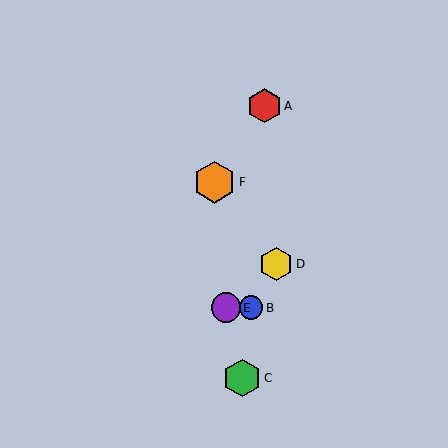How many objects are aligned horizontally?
2 objects (B, E) are aligned horizontally.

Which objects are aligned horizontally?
Objects B, E are aligned horizontally.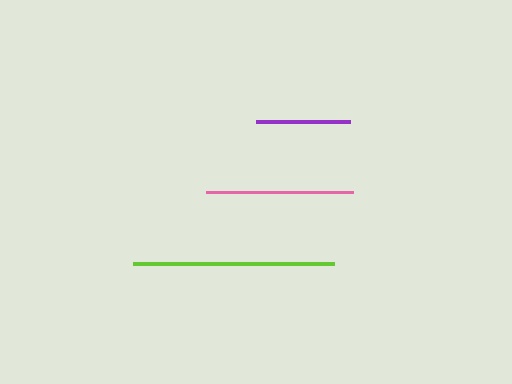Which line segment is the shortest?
The purple line is the shortest at approximately 94 pixels.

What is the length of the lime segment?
The lime segment is approximately 201 pixels long.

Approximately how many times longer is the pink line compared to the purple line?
The pink line is approximately 1.6 times the length of the purple line.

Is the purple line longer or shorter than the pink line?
The pink line is longer than the purple line.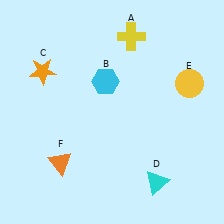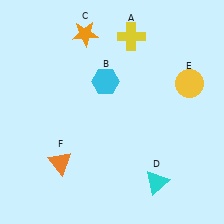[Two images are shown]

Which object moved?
The orange star (C) moved right.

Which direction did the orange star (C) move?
The orange star (C) moved right.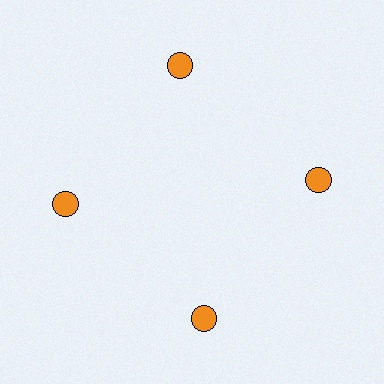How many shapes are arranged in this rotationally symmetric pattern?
There are 4 shapes, arranged in 4 groups of 1.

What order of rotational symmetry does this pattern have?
This pattern has 4-fold rotational symmetry.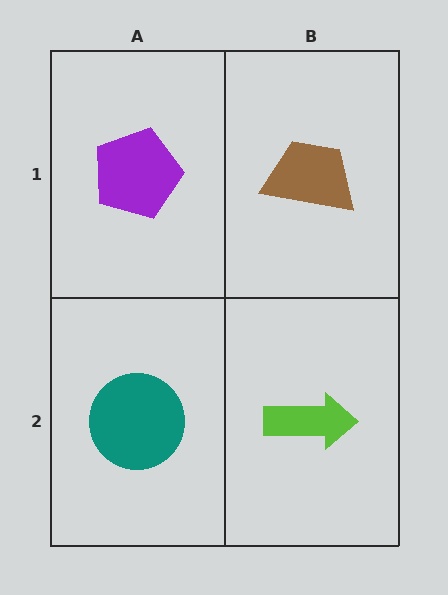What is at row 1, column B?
A brown trapezoid.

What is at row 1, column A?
A purple pentagon.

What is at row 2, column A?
A teal circle.